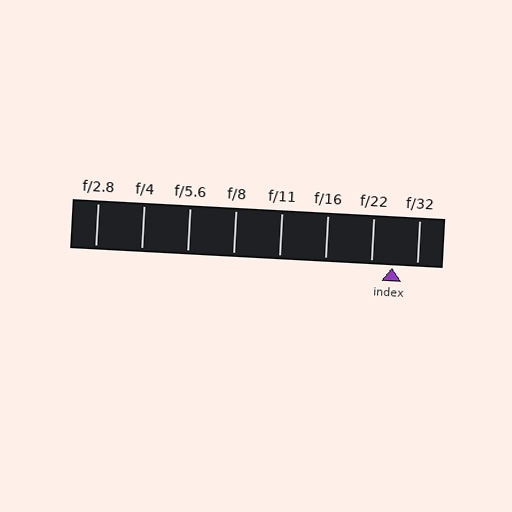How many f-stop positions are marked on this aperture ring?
There are 8 f-stop positions marked.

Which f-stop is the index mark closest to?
The index mark is closest to f/22.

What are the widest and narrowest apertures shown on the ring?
The widest aperture shown is f/2.8 and the narrowest is f/32.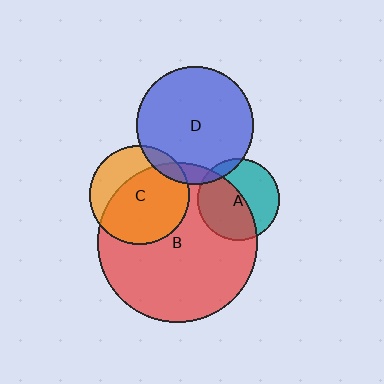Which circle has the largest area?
Circle B (red).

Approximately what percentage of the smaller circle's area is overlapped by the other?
Approximately 10%.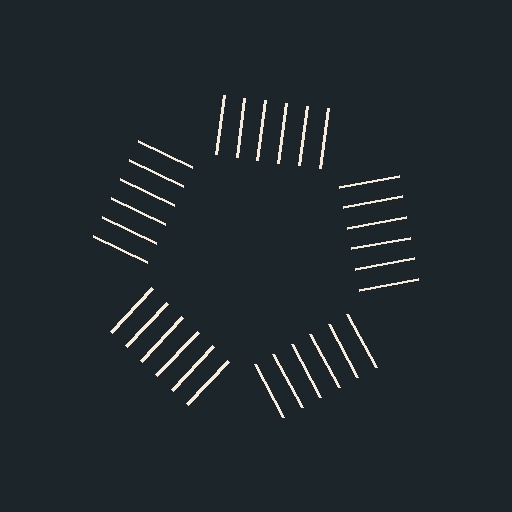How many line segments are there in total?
30 — 6 along each of the 5 edges.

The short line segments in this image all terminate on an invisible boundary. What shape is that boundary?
An illusory pentagon — the line segments terminate on its edges but no continuous stroke is drawn.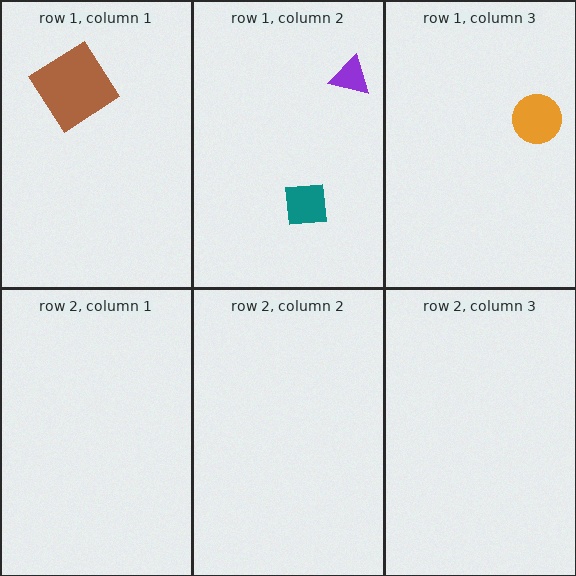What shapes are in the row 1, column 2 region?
The purple triangle, the teal square.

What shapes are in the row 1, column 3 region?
The orange circle.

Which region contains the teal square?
The row 1, column 2 region.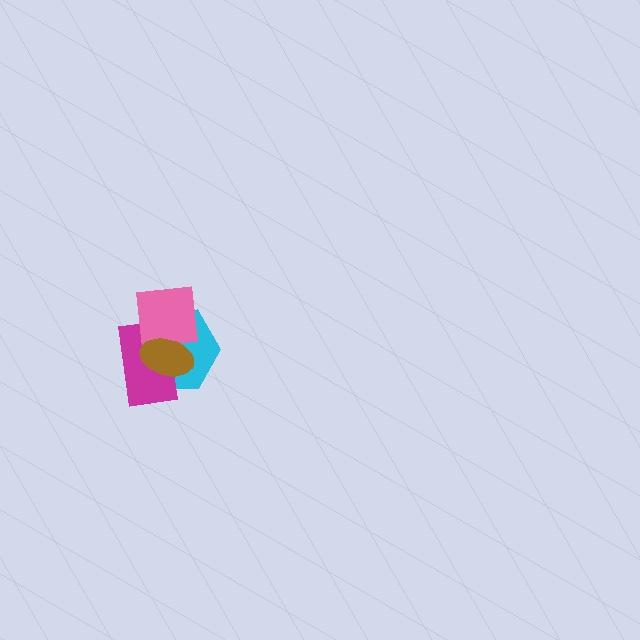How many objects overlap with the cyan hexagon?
3 objects overlap with the cyan hexagon.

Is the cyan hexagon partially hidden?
Yes, it is partially covered by another shape.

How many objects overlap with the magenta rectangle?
3 objects overlap with the magenta rectangle.